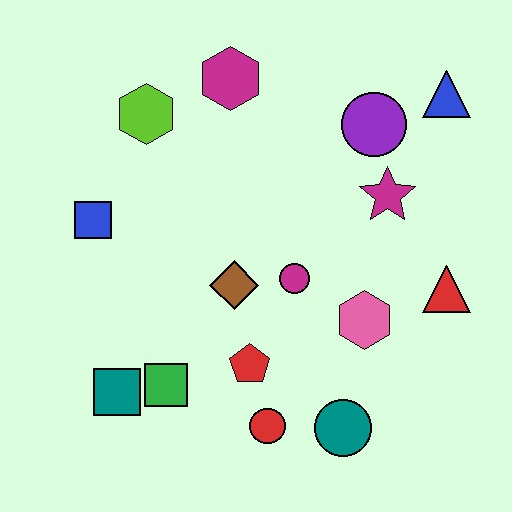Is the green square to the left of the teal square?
No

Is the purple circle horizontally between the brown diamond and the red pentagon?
No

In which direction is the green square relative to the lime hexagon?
The green square is below the lime hexagon.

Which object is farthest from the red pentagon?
The blue triangle is farthest from the red pentagon.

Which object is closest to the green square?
The teal square is closest to the green square.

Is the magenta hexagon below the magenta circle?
No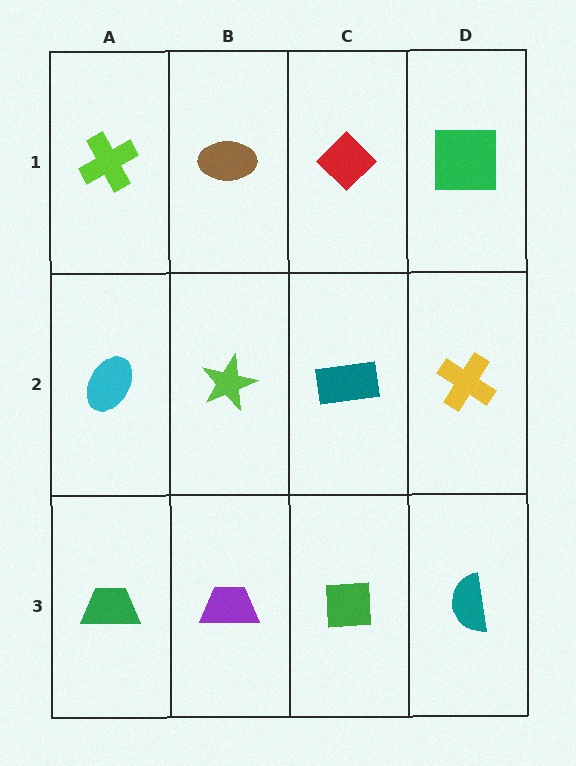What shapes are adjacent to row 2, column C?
A red diamond (row 1, column C), a green square (row 3, column C), a lime star (row 2, column B), a yellow cross (row 2, column D).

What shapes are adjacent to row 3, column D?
A yellow cross (row 2, column D), a green square (row 3, column C).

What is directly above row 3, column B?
A lime star.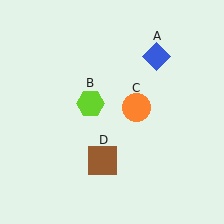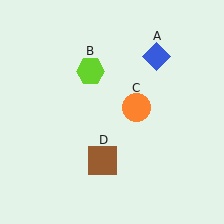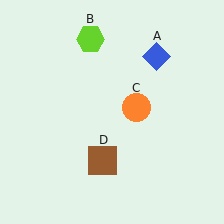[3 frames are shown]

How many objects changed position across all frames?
1 object changed position: lime hexagon (object B).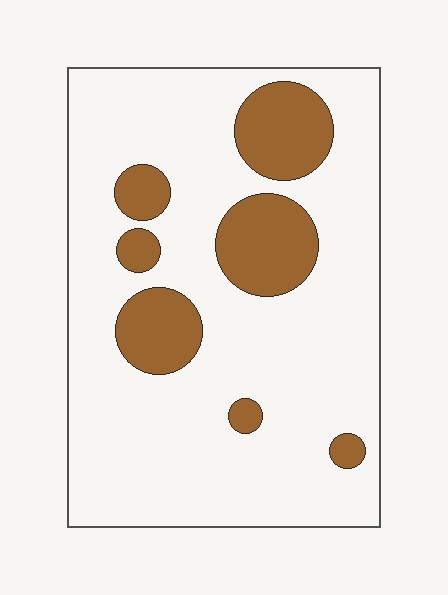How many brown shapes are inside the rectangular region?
7.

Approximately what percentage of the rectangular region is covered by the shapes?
Approximately 20%.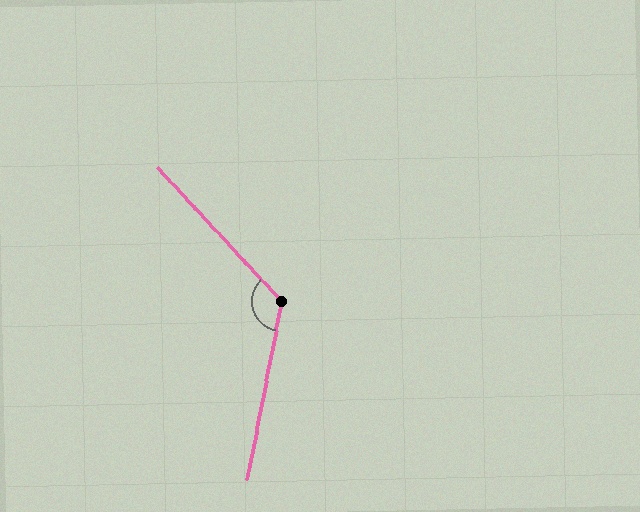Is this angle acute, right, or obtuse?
It is obtuse.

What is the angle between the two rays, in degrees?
Approximately 126 degrees.